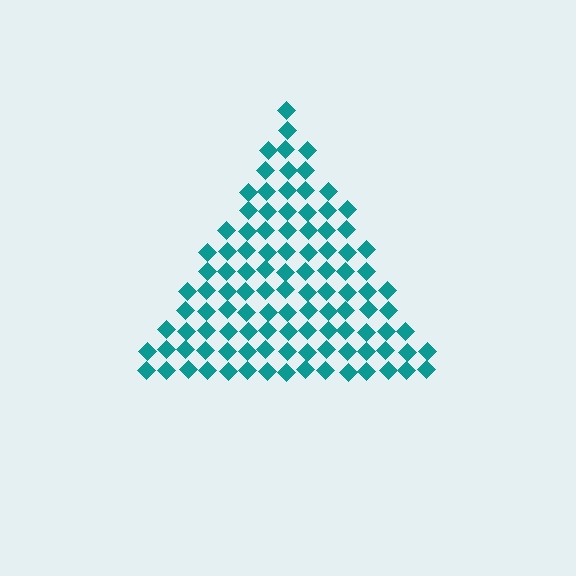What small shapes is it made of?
It is made of small diamonds.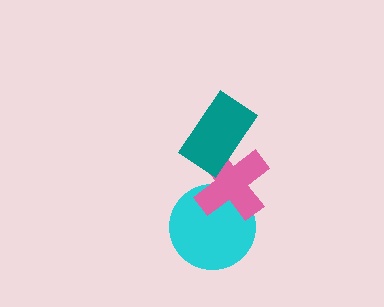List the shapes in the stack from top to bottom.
From top to bottom: the teal rectangle, the pink cross, the cyan circle.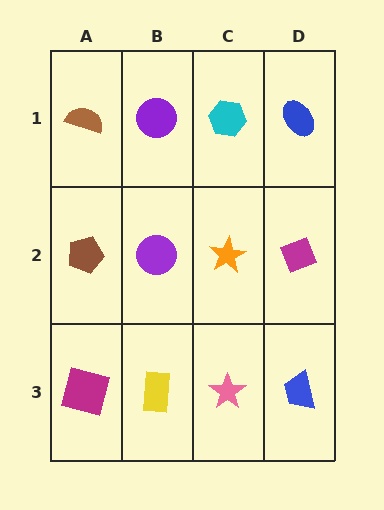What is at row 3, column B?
A yellow rectangle.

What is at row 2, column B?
A purple circle.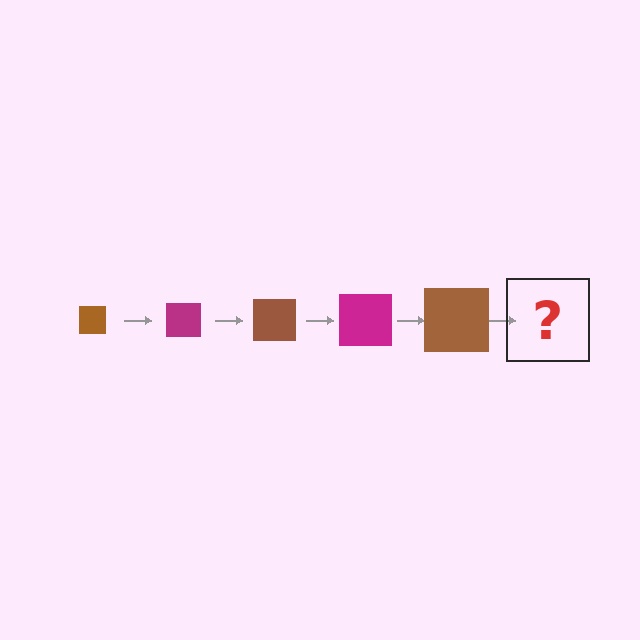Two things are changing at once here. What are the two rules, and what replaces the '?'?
The two rules are that the square grows larger each step and the color cycles through brown and magenta. The '?' should be a magenta square, larger than the previous one.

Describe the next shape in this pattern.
It should be a magenta square, larger than the previous one.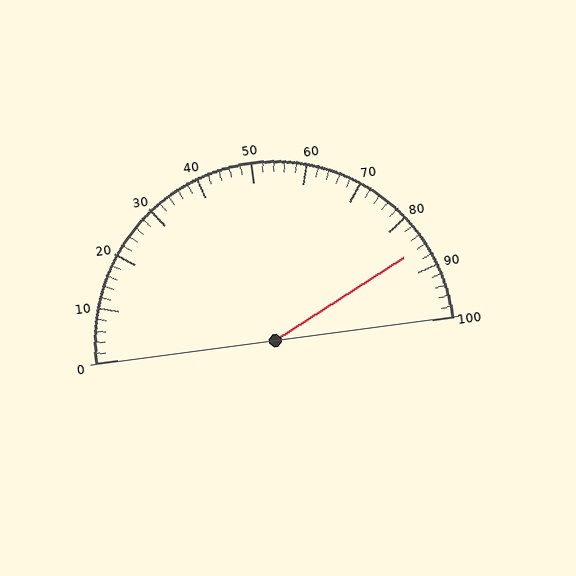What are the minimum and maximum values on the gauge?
The gauge ranges from 0 to 100.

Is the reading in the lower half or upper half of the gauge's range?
The reading is in the upper half of the range (0 to 100).